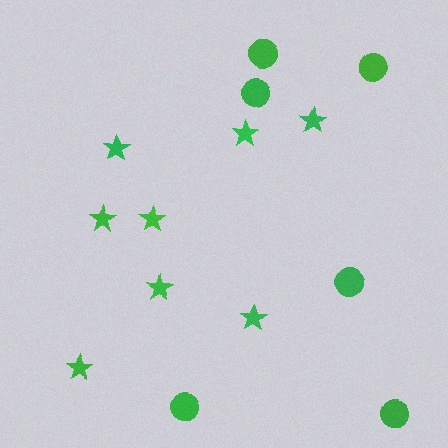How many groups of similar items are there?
There are 2 groups: one group of stars (8) and one group of circles (6).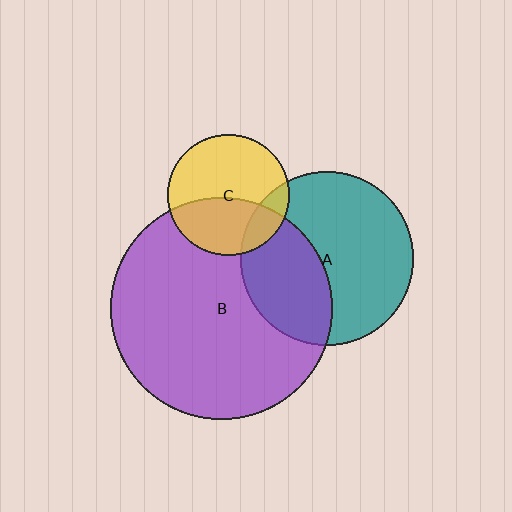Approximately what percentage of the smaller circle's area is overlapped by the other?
Approximately 40%.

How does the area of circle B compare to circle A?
Approximately 1.6 times.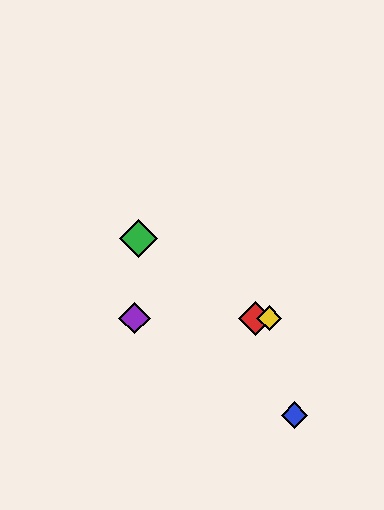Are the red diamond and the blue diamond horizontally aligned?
No, the red diamond is at y≈318 and the blue diamond is at y≈415.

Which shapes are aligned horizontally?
The red diamond, the yellow diamond, the purple diamond are aligned horizontally.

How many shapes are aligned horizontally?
3 shapes (the red diamond, the yellow diamond, the purple diamond) are aligned horizontally.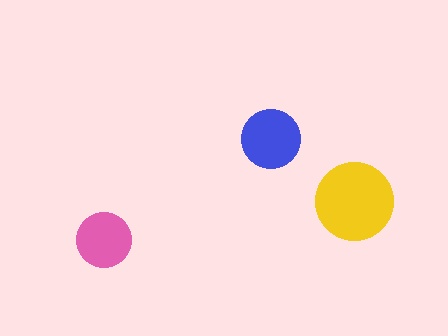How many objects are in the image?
There are 3 objects in the image.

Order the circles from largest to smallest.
the yellow one, the blue one, the pink one.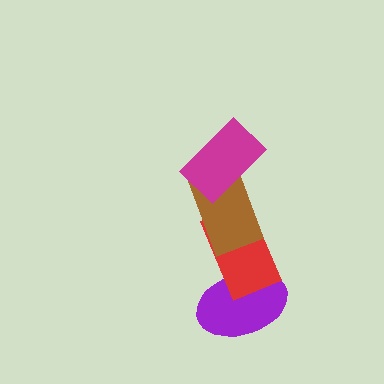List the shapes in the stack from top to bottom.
From top to bottom: the magenta rectangle, the brown rectangle, the red rectangle, the purple ellipse.